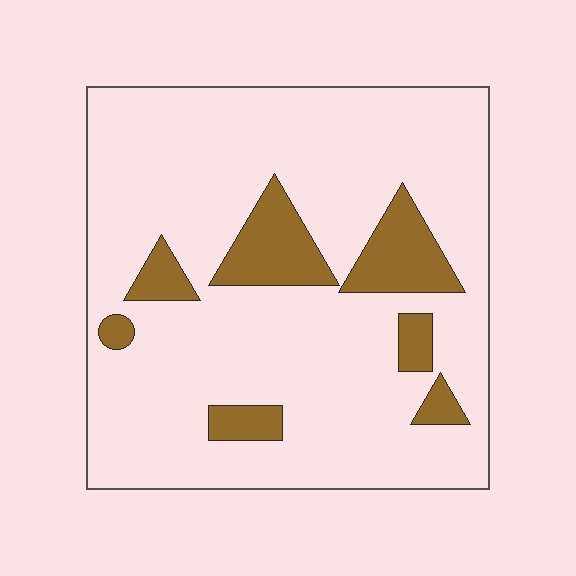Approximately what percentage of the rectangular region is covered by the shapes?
Approximately 15%.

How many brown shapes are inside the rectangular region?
7.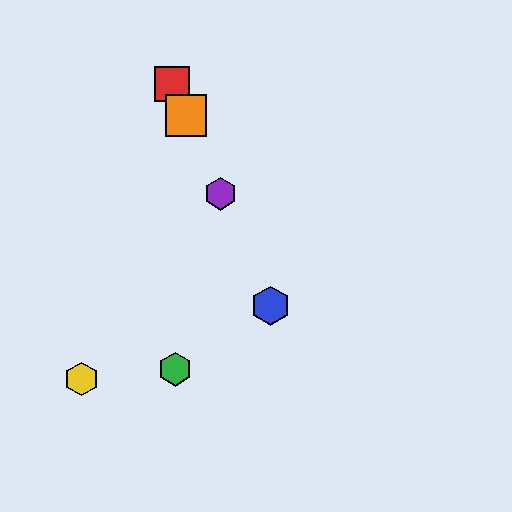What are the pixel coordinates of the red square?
The red square is at (172, 84).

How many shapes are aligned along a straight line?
4 shapes (the red square, the blue hexagon, the purple hexagon, the orange square) are aligned along a straight line.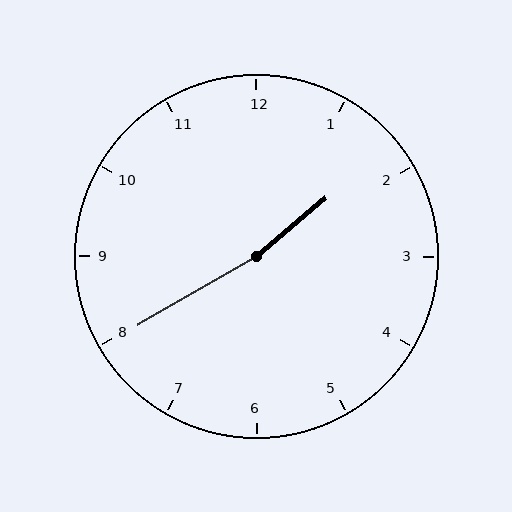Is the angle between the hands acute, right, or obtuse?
It is obtuse.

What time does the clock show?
1:40.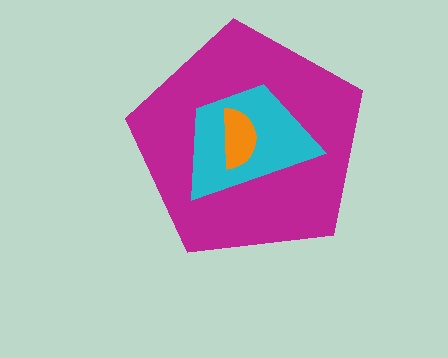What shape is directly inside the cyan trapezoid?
The orange semicircle.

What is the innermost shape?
The orange semicircle.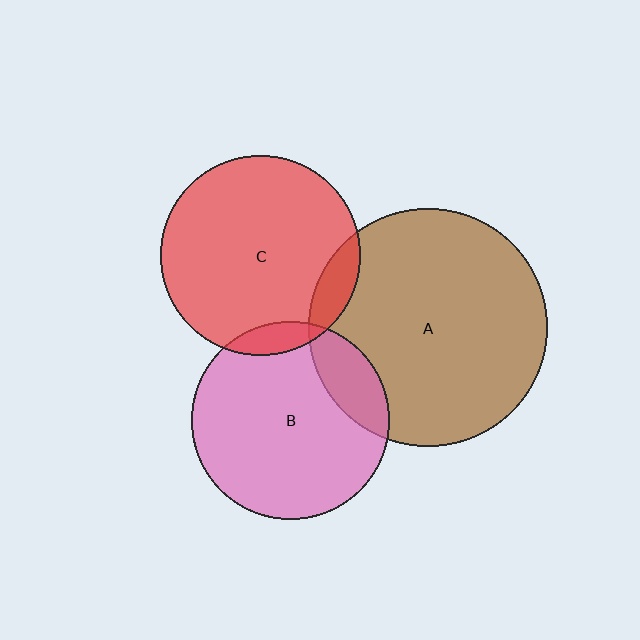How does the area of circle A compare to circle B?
Approximately 1.5 times.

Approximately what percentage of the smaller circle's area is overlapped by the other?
Approximately 5%.